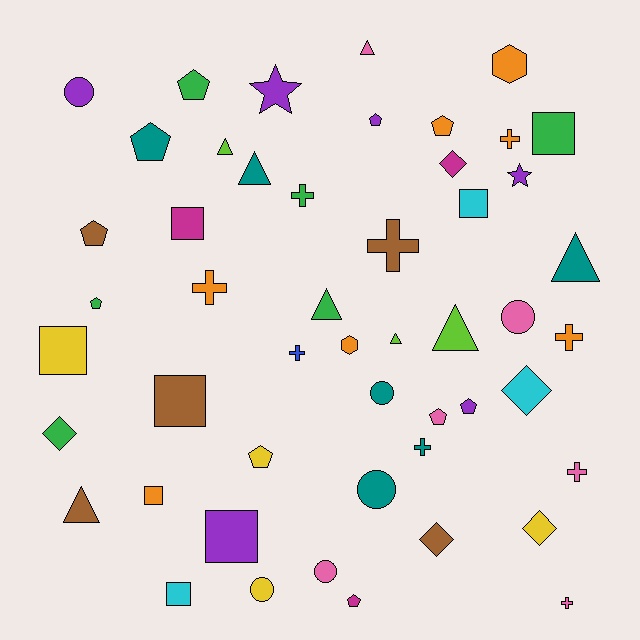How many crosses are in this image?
There are 9 crosses.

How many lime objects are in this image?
There are 3 lime objects.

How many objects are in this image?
There are 50 objects.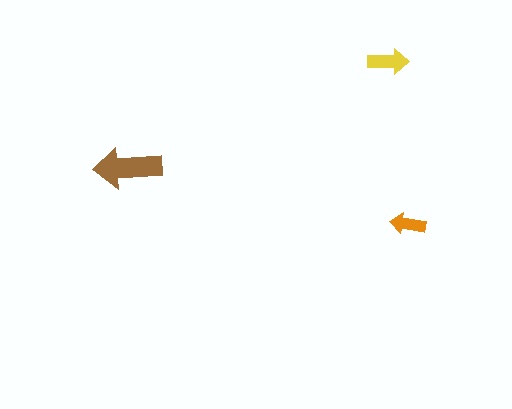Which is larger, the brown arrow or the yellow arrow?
The brown one.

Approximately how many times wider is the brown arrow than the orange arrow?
About 2 times wider.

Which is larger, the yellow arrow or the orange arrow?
The yellow one.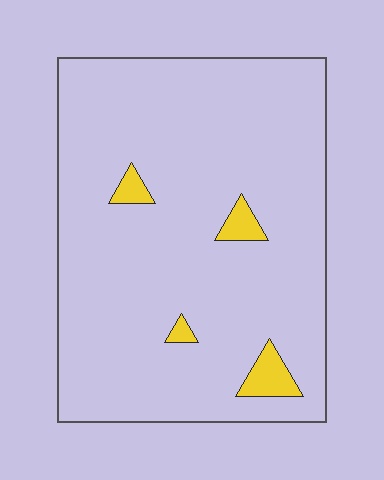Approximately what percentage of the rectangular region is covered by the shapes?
Approximately 5%.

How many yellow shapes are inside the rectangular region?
4.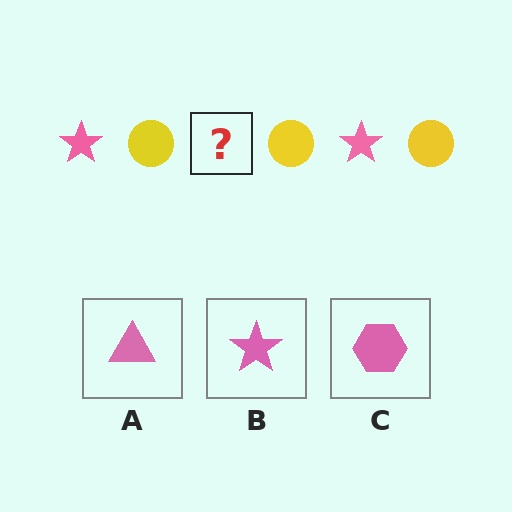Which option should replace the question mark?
Option B.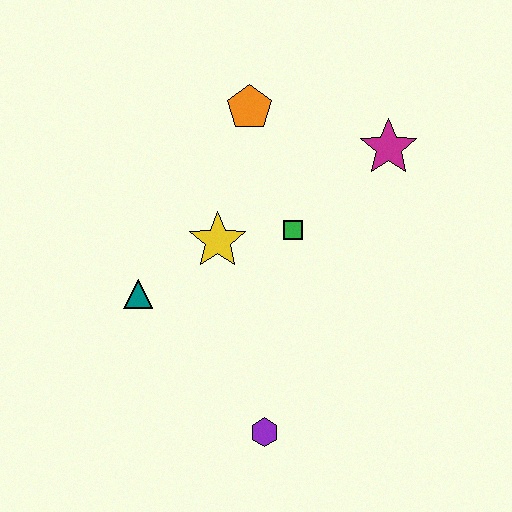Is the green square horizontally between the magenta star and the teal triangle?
Yes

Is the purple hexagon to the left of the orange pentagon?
No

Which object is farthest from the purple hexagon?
The orange pentagon is farthest from the purple hexagon.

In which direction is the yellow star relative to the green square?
The yellow star is to the left of the green square.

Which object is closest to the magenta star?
The green square is closest to the magenta star.